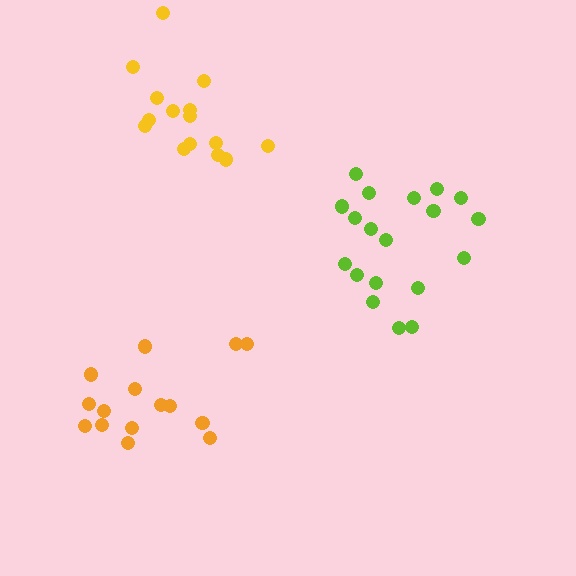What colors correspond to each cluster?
The clusters are colored: lime, yellow, orange.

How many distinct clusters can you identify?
There are 3 distinct clusters.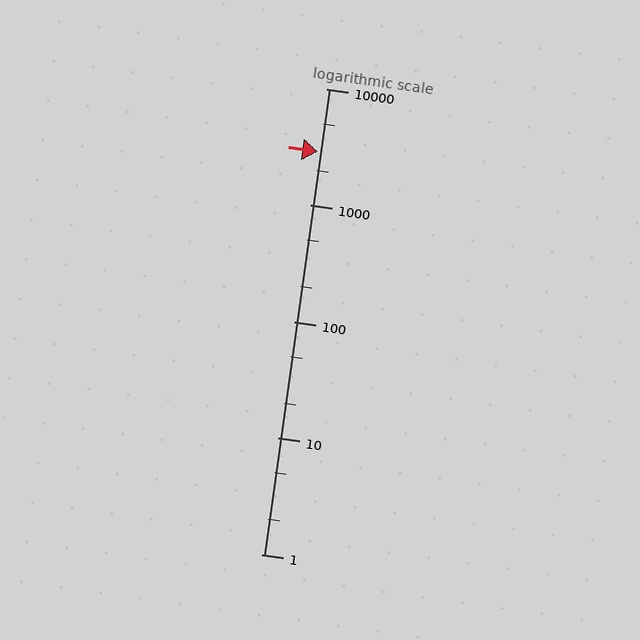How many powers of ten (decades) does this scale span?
The scale spans 4 decades, from 1 to 10000.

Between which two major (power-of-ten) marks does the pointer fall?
The pointer is between 1000 and 10000.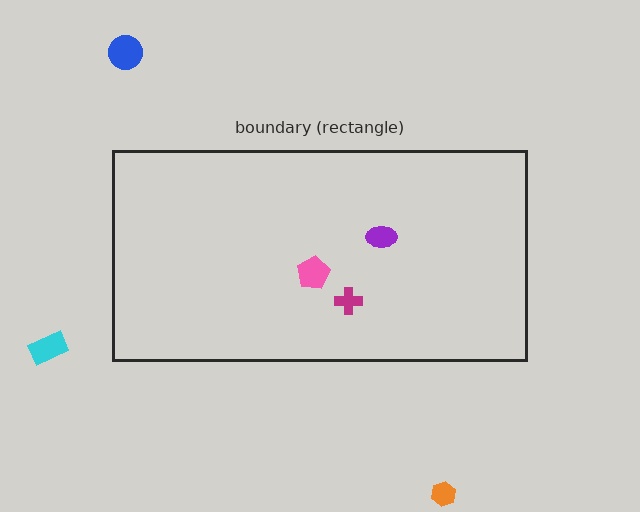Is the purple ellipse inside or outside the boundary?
Inside.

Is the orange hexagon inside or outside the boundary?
Outside.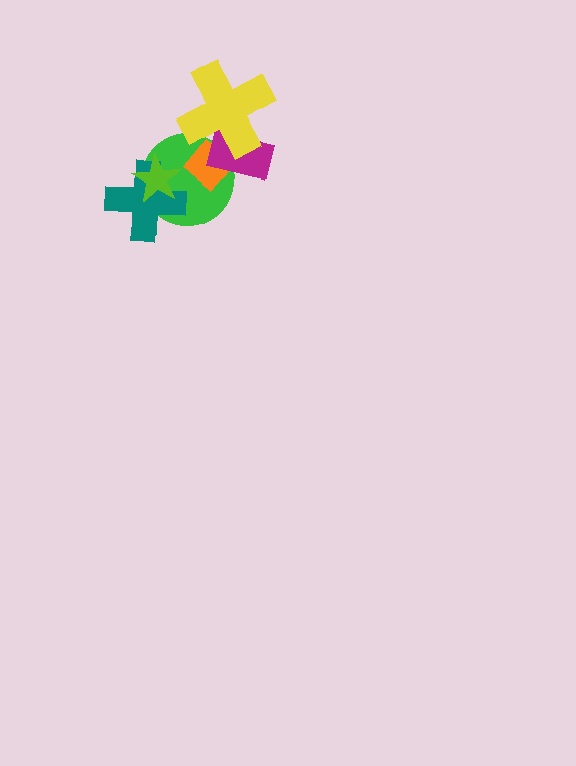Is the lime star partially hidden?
No, no other shape covers it.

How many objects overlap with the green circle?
5 objects overlap with the green circle.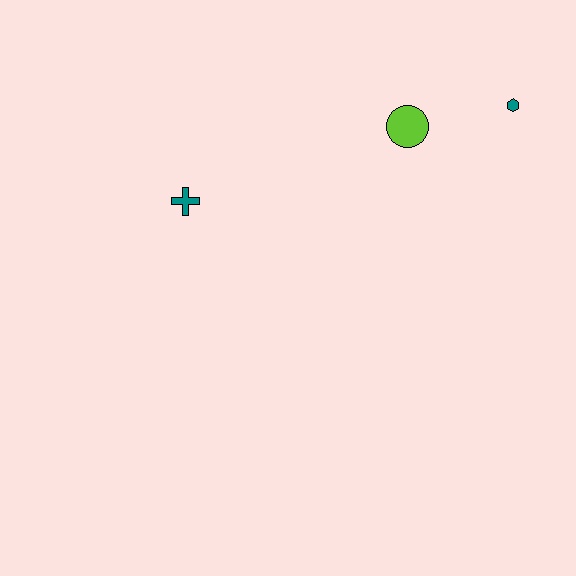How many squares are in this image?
There are no squares.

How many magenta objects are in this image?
There are no magenta objects.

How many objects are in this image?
There are 3 objects.